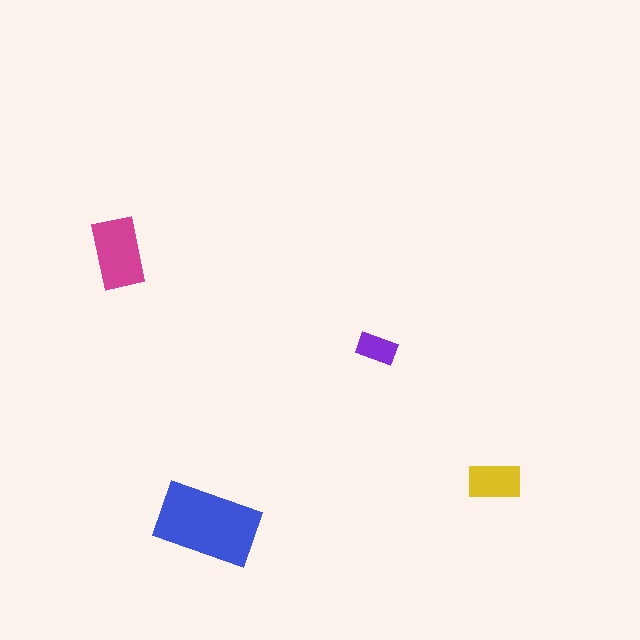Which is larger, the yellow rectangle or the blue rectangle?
The blue one.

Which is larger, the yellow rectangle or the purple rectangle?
The yellow one.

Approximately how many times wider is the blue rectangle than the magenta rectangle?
About 1.5 times wider.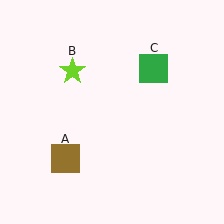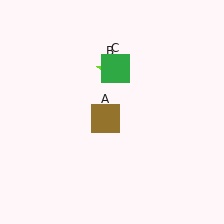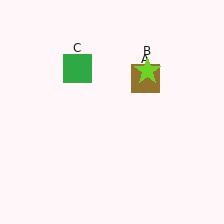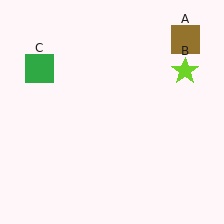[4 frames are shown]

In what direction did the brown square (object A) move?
The brown square (object A) moved up and to the right.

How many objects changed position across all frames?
3 objects changed position: brown square (object A), lime star (object B), green square (object C).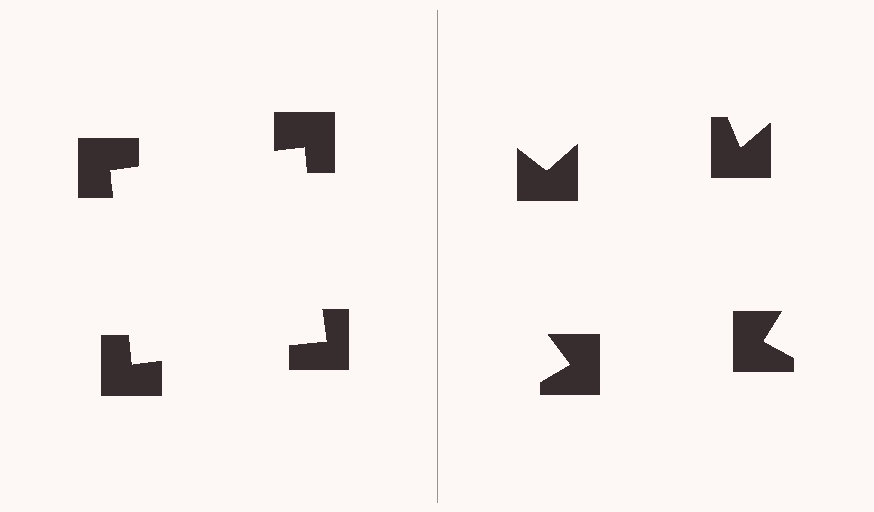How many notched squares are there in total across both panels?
8 — 4 on each side.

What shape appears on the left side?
An illusory square.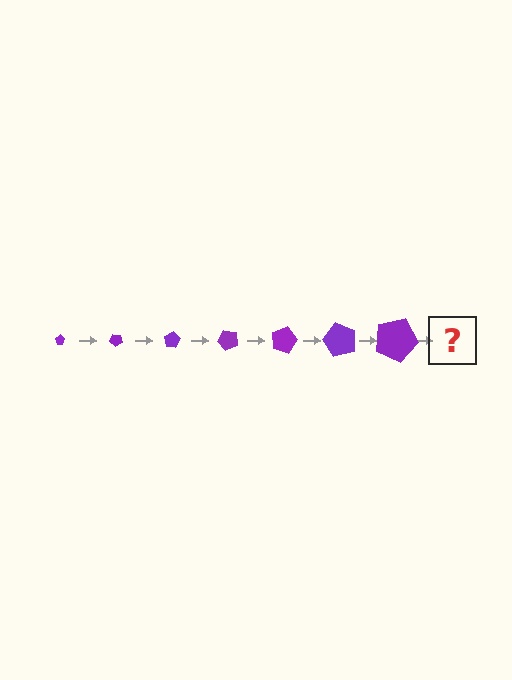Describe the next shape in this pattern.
It should be a pentagon, larger than the previous one and rotated 280 degrees from the start.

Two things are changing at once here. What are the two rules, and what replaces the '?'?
The two rules are that the pentagon grows larger each step and it rotates 40 degrees each step. The '?' should be a pentagon, larger than the previous one and rotated 280 degrees from the start.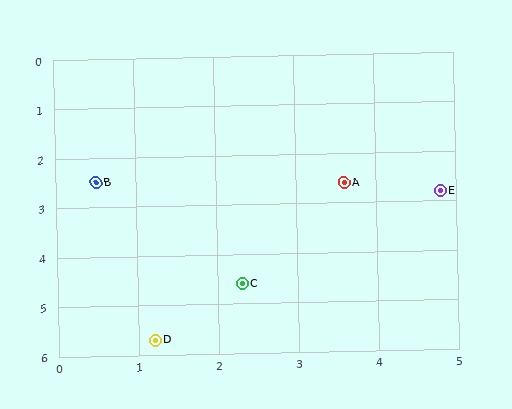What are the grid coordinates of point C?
Point C is at approximately (2.3, 4.6).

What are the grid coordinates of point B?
Point B is at approximately (0.5, 2.5).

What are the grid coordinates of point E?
Point E is at approximately (4.8, 2.8).